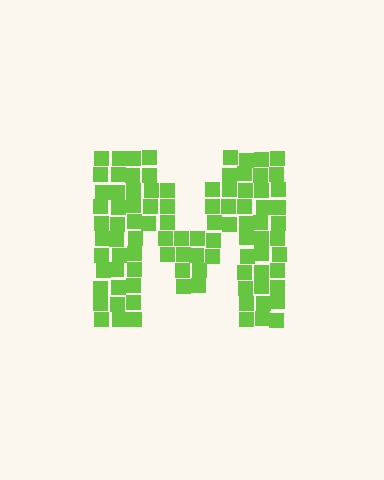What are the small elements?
The small elements are squares.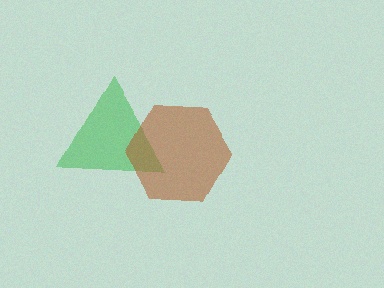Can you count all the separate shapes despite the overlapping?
Yes, there are 2 separate shapes.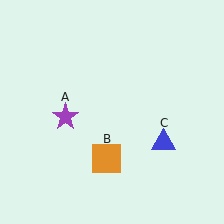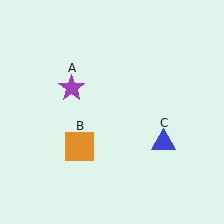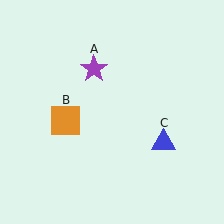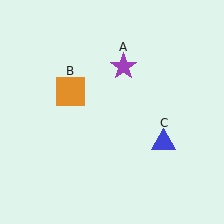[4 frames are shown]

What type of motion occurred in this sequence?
The purple star (object A), orange square (object B) rotated clockwise around the center of the scene.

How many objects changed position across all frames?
2 objects changed position: purple star (object A), orange square (object B).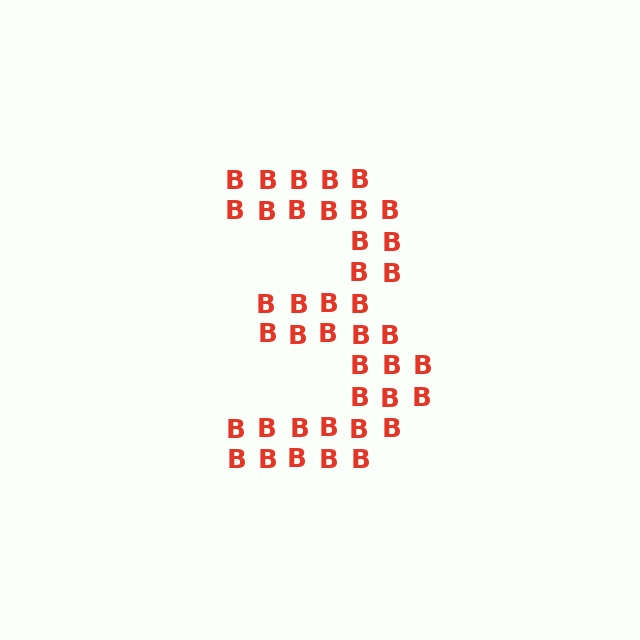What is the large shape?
The large shape is the digit 3.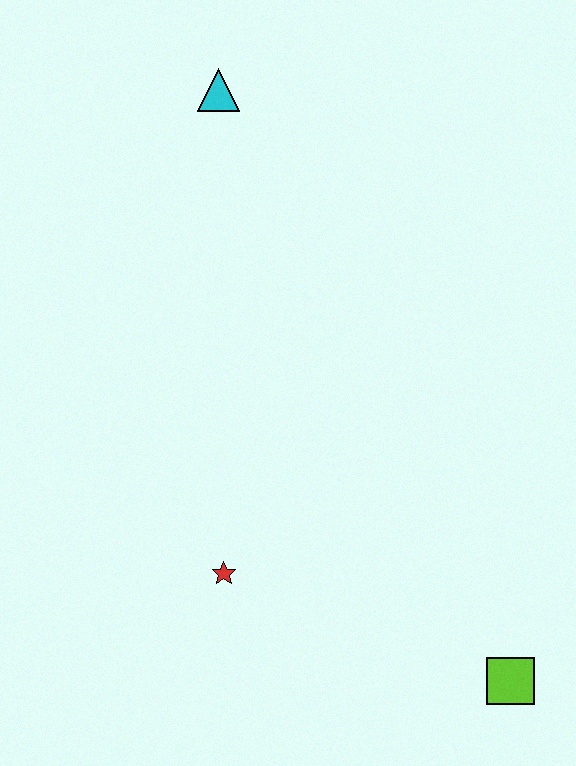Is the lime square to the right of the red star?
Yes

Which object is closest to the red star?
The lime square is closest to the red star.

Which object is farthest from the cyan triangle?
The lime square is farthest from the cyan triangle.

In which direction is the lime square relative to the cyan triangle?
The lime square is below the cyan triangle.